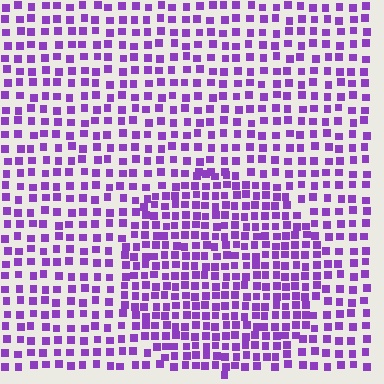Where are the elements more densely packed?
The elements are more densely packed inside the circle boundary.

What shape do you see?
I see a circle.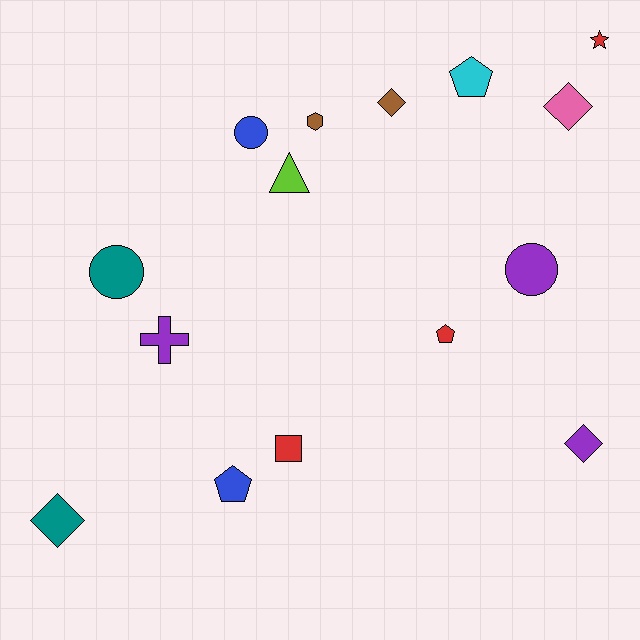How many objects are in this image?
There are 15 objects.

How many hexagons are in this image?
There is 1 hexagon.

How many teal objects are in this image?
There are 2 teal objects.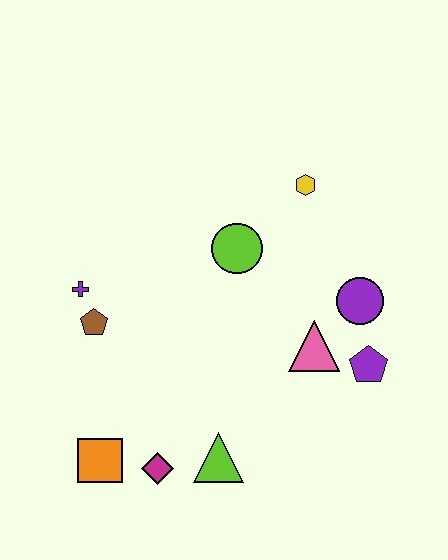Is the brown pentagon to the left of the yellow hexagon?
Yes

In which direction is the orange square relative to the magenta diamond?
The orange square is to the left of the magenta diamond.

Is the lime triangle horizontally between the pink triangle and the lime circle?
No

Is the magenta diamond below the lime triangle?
Yes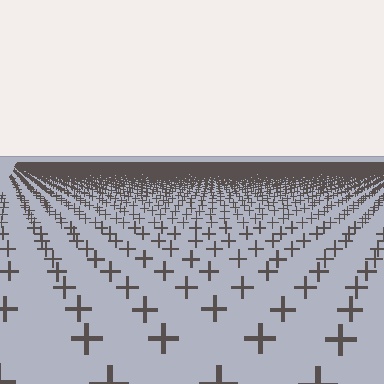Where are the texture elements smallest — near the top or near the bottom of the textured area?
Near the top.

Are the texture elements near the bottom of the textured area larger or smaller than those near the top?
Larger. Near the bottom, elements are closer to the viewer and appear at a bigger on-screen size.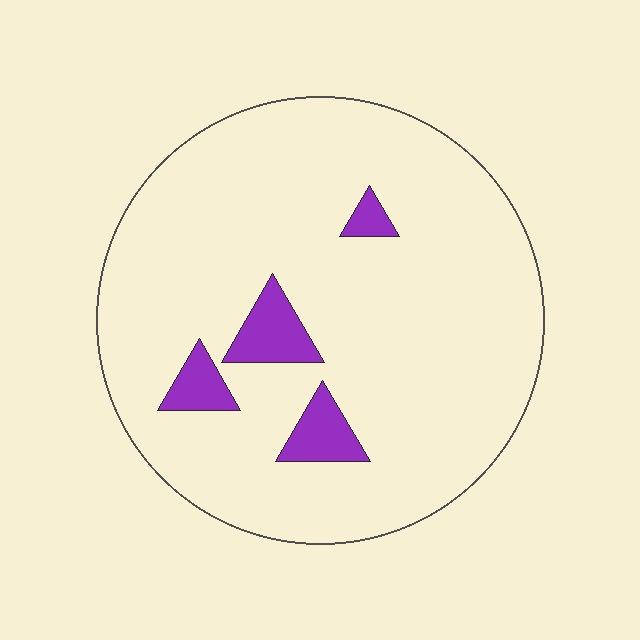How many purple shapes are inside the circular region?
4.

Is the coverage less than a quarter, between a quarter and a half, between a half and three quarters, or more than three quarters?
Less than a quarter.